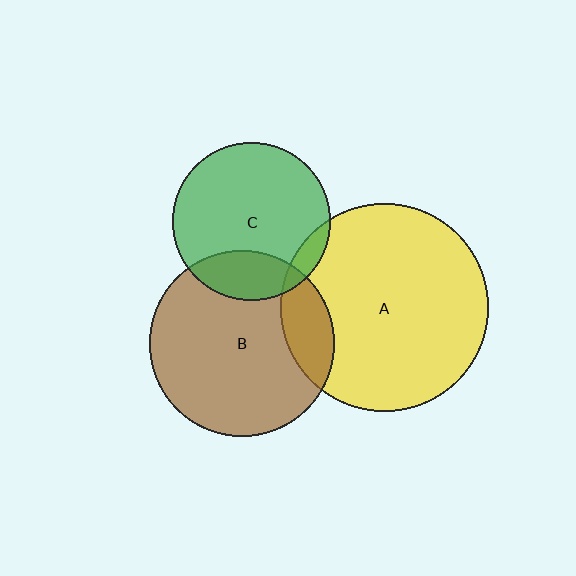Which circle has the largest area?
Circle A (yellow).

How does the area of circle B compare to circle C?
Approximately 1.4 times.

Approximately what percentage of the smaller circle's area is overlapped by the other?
Approximately 10%.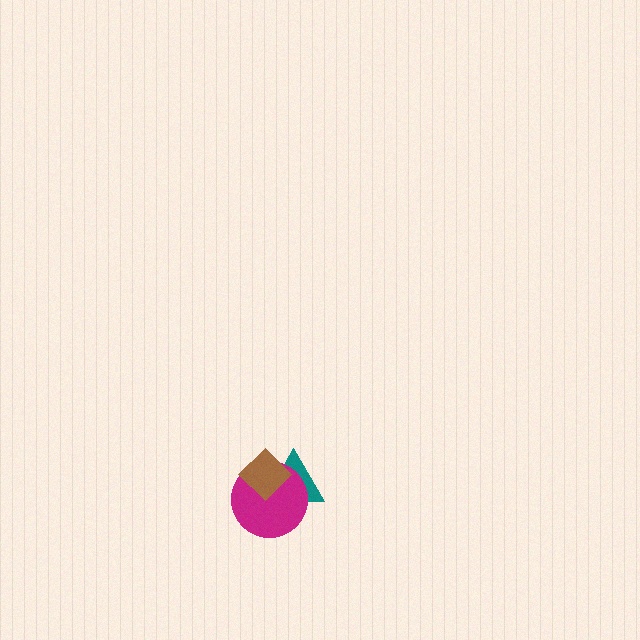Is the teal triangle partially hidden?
Yes, it is partially covered by another shape.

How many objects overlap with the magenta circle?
2 objects overlap with the magenta circle.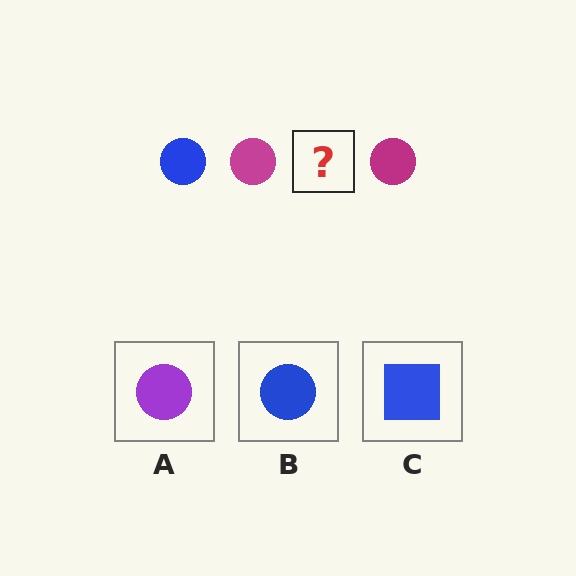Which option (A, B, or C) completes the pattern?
B.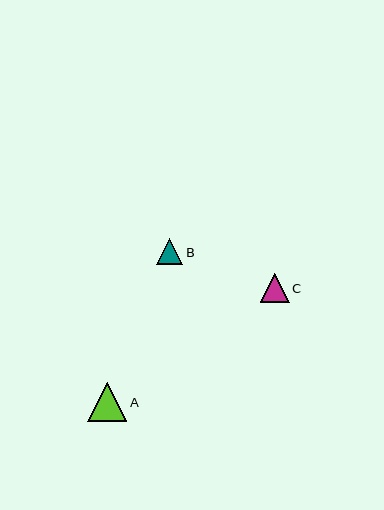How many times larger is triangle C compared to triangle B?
Triangle C is approximately 1.1 times the size of triangle B.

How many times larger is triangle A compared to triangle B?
Triangle A is approximately 1.5 times the size of triangle B.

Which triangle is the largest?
Triangle A is the largest with a size of approximately 40 pixels.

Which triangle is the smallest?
Triangle B is the smallest with a size of approximately 26 pixels.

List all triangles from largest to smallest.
From largest to smallest: A, C, B.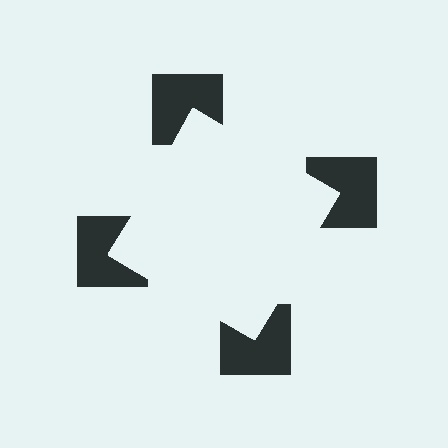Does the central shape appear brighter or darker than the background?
It typically appears slightly brighter than the background, even though no actual brightness change is drawn.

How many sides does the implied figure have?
4 sides.